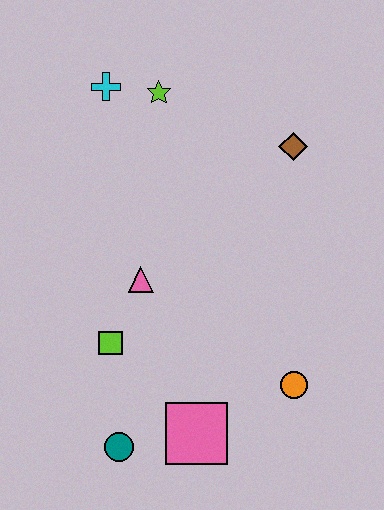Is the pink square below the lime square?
Yes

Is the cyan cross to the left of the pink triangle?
Yes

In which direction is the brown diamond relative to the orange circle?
The brown diamond is above the orange circle.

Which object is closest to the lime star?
The cyan cross is closest to the lime star.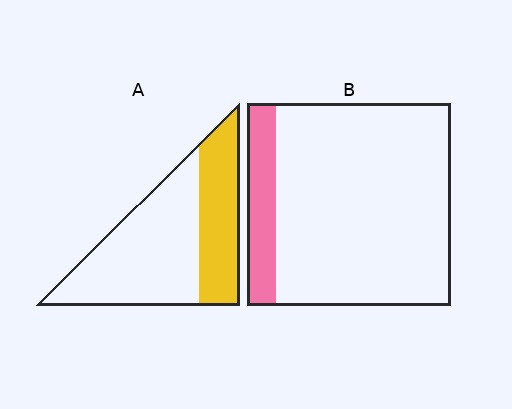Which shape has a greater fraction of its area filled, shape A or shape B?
Shape A.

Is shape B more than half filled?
No.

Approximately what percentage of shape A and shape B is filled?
A is approximately 35% and B is approximately 15%.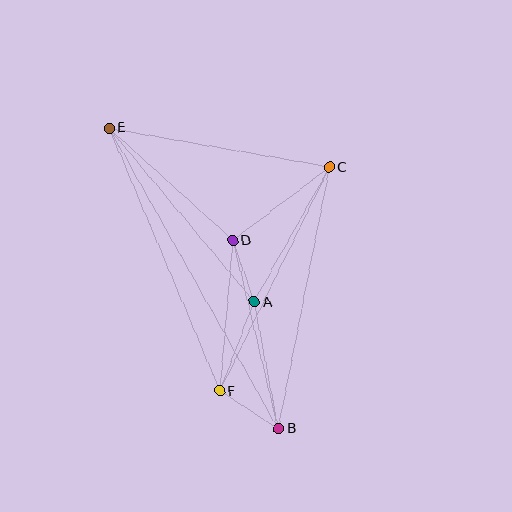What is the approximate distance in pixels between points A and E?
The distance between A and E is approximately 226 pixels.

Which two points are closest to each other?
Points A and D are closest to each other.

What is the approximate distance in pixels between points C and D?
The distance between C and D is approximately 121 pixels.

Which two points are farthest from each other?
Points B and E are farthest from each other.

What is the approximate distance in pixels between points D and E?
The distance between D and E is approximately 167 pixels.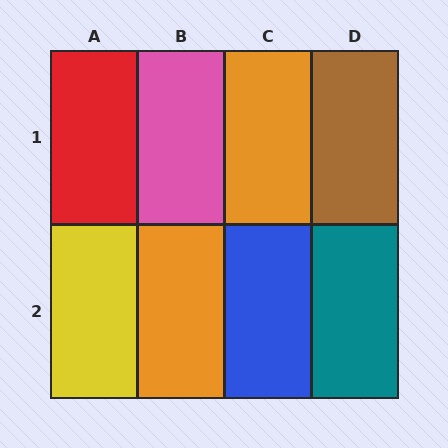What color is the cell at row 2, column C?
Blue.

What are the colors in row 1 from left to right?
Red, pink, orange, brown.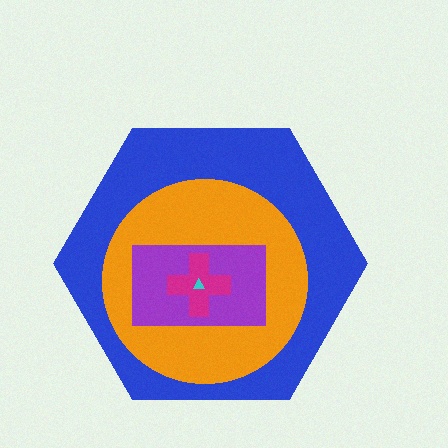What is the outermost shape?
The blue hexagon.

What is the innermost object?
The cyan triangle.